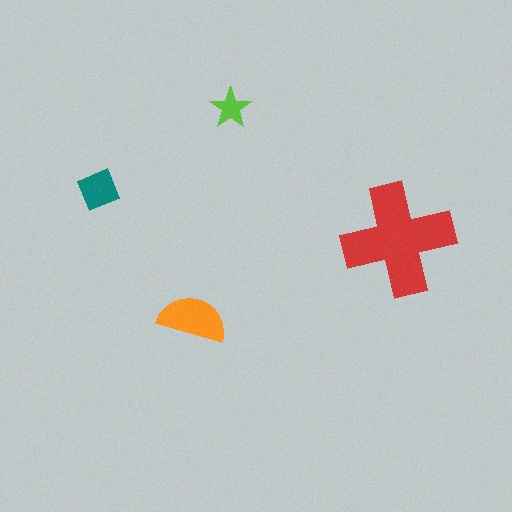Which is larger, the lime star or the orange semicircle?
The orange semicircle.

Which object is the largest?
The red cross.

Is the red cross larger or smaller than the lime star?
Larger.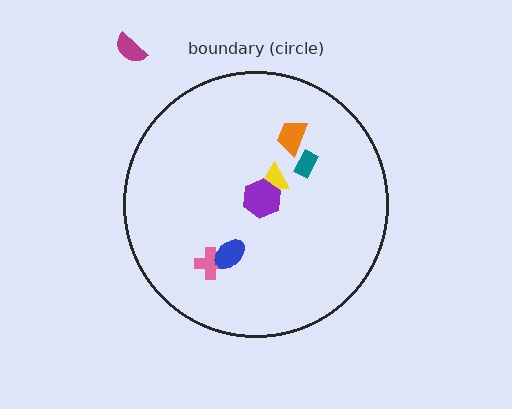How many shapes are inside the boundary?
6 inside, 1 outside.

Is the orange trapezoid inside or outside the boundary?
Inside.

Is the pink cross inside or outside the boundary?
Inside.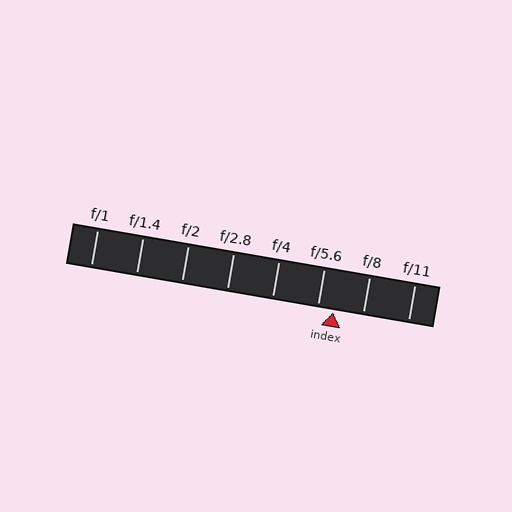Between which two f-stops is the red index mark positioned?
The index mark is between f/5.6 and f/8.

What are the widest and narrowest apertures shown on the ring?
The widest aperture shown is f/1 and the narrowest is f/11.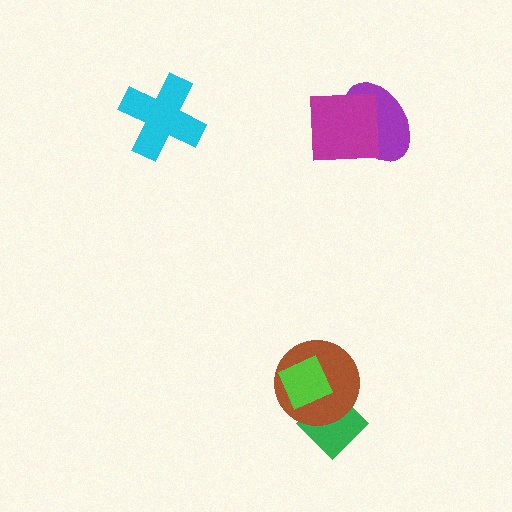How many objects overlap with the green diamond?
2 objects overlap with the green diamond.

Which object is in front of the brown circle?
The lime diamond is in front of the brown circle.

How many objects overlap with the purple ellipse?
1 object overlaps with the purple ellipse.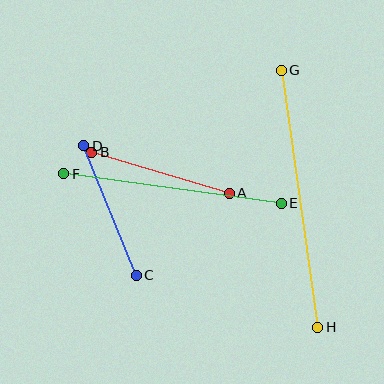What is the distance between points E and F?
The distance is approximately 220 pixels.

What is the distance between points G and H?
The distance is approximately 260 pixels.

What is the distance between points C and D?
The distance is approximately 140 pixels.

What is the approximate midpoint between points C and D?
The midpoint is at approximately (110, 210) pixels.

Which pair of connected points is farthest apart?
Points G and H are farthest apart.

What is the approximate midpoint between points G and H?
The midpoint is at approximately (299, 199) pixels.